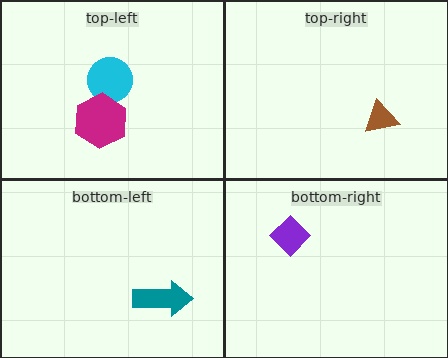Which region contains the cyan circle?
The top-left region.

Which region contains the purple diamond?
The bottom-right region.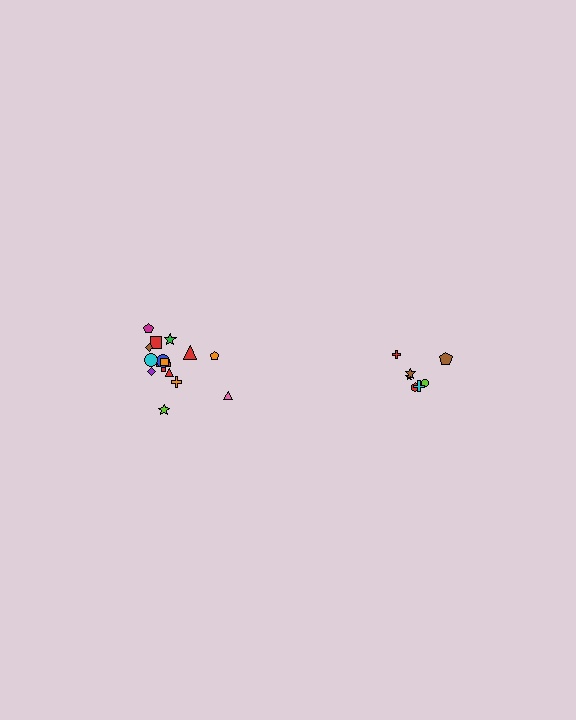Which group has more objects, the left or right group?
The left group.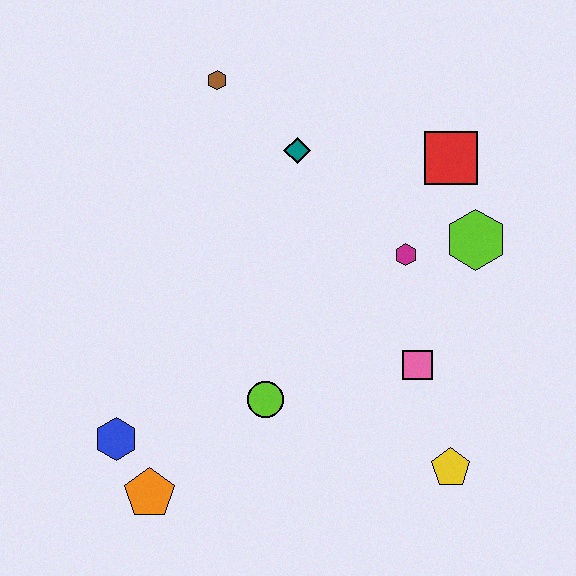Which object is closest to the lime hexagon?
The magenta hexagon is closest to the lime hexagon.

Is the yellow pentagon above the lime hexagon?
No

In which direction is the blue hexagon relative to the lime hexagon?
The blue hexagon is to the left of the lime hexagon.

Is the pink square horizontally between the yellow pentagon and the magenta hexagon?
Yes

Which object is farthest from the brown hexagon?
The yellow pentagon is farthest from the brown hexagon.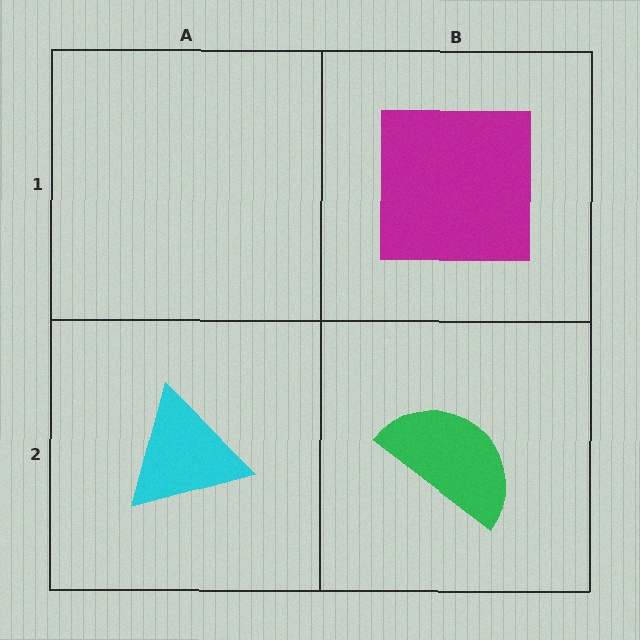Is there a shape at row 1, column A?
No, that cell is empty.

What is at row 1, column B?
A magenta square.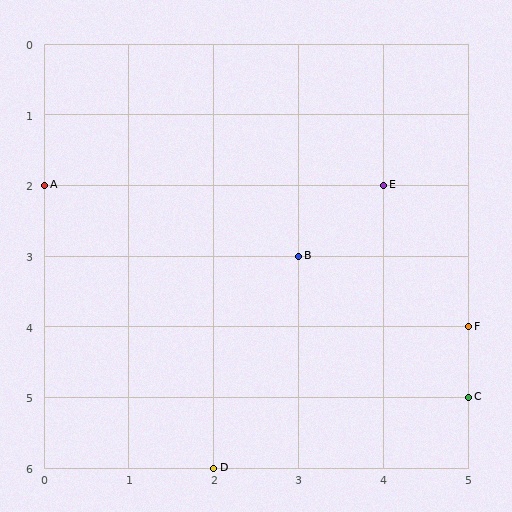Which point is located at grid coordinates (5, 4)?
Point F is at (5, 4).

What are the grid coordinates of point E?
Point E is at grid coordinates (4, 2).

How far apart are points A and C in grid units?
Points A and C are 5 columns and 3 rows apart (about 5.8 grid units diagonally).